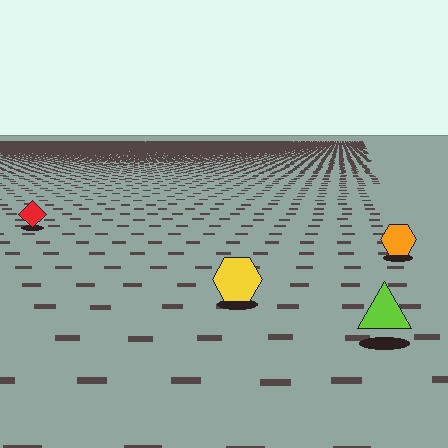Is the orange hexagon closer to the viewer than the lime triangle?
No. The lime triangle is closer — you can tell from the texture gradient: the ground texture is coarser near it.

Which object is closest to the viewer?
The lime triangle is closest. The texture marks near it are larger and more spread out.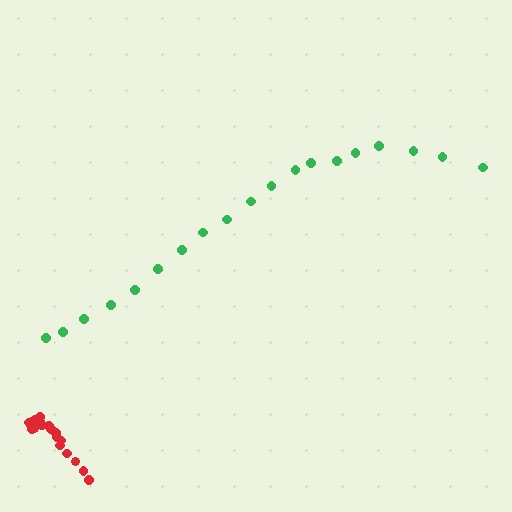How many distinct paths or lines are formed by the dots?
There are 2 distinct paths.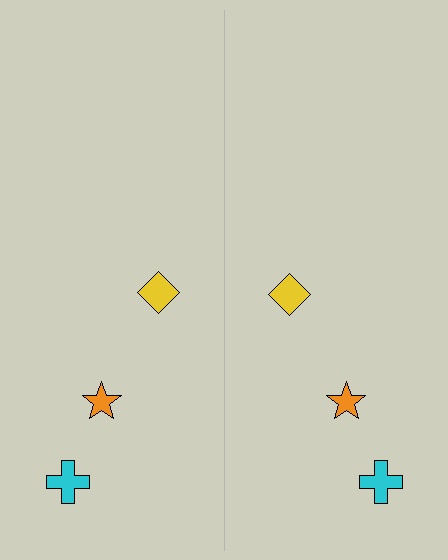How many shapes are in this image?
There are 6 shapes in this image.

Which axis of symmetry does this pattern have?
The pattern has a vertical axis of symmetry running through the center of the image.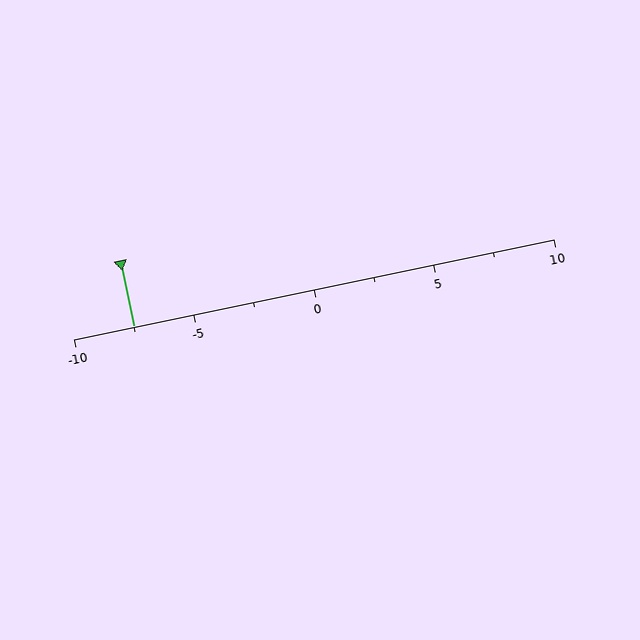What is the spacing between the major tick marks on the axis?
The major ticks are spaced 5 apart.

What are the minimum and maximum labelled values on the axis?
The axis runs from -10 to 10.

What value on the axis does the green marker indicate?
The marker indicates approximately -7.5.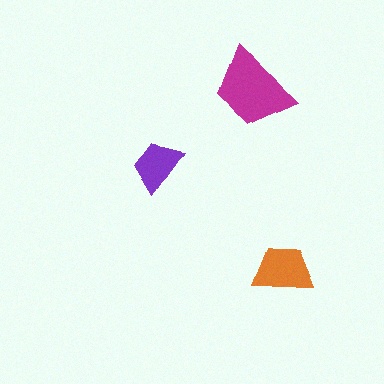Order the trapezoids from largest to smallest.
the magenta one, the orange one, the purple one.